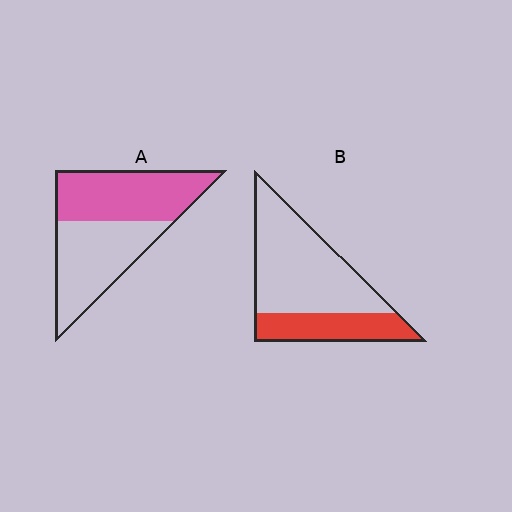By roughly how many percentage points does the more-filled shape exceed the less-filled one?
By roughly 20 percentage points (A over B).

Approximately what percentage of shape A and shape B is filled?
A is approximately 50% and B is approximately 30%.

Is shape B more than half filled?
No.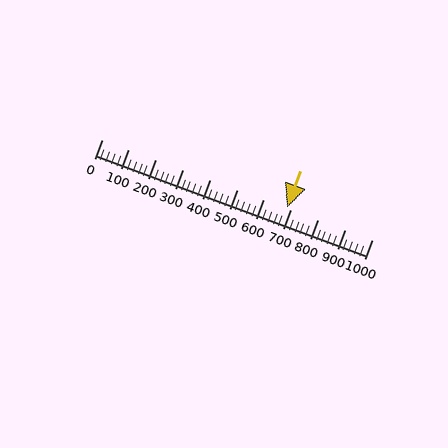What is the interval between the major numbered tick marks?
The major tick marks are spaced 100 units apart.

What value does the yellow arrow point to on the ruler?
The yellow arrow points to approximately 685.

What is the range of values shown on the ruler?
The ruler shows values from 0 to 1000.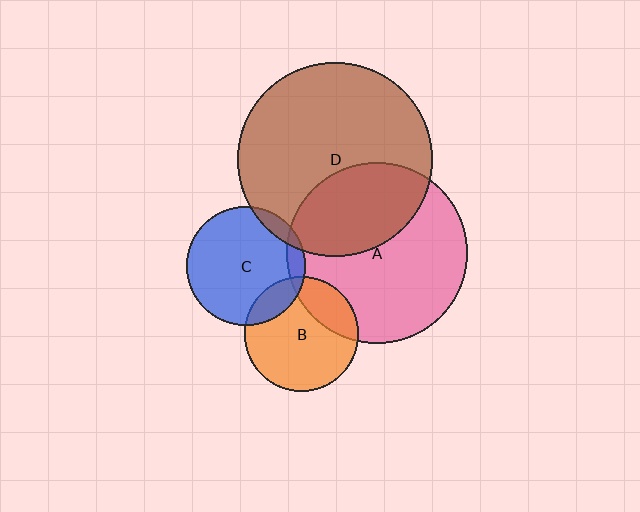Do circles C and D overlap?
Yes.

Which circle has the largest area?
Circle D (brown).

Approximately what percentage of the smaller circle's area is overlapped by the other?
Approximately 10%.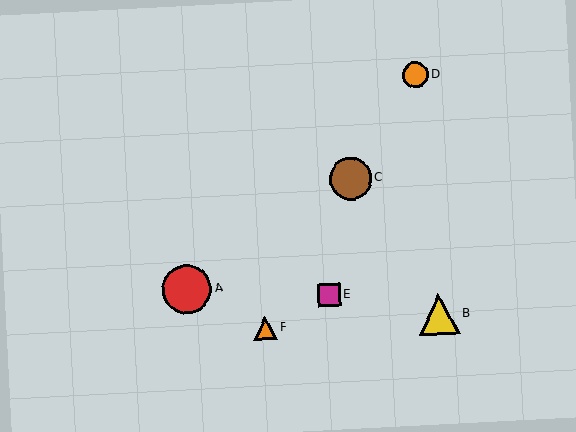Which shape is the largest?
The red circle (labeled A) is the largest.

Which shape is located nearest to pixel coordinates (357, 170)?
The brown circle (labeled C) at (350, 179) is nearest to that location.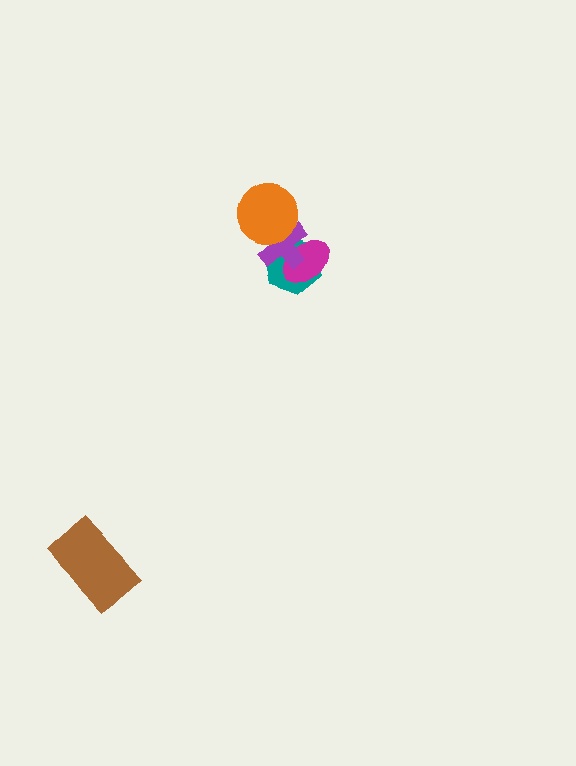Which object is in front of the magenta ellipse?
The purple cross is in front of the magenta ellipse.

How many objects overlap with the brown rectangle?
0 objects overlap with the brown rectangle.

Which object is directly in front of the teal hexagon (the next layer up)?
The magenta ellipse is directly in front of the teal hexagon.